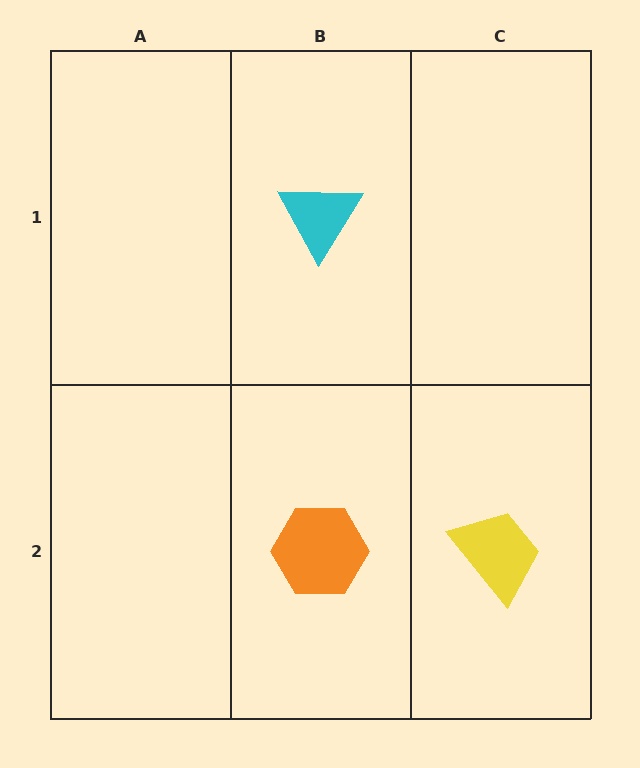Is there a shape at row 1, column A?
No, that cell is empty.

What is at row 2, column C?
A yellow trapezoid.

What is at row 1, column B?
A cyan triangle.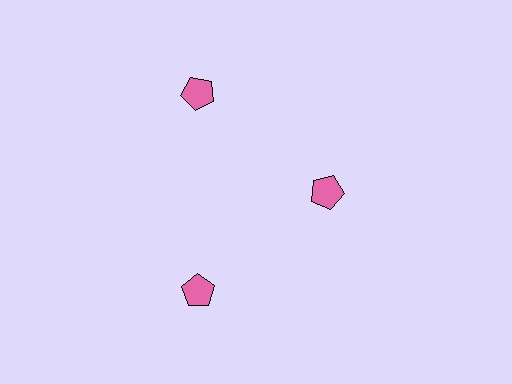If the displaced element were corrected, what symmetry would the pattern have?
It would have 3-fold rotational symmetry — the pattern would map onto itself every 120 degrees.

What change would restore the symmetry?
The symmetry would be restored by moving it outward, back onto the ring so that all 3 pentagons sit at equal angles and equal distance from the center.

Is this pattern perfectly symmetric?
No. The 3 pink pentagons are arranged in a ring, but one element near the 3 o'clock position is pulled inward toward the center, breaking the 3-fold rotational symmetry.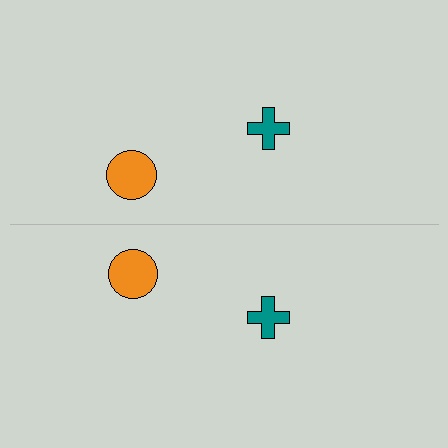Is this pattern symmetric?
Yes, this pattern has bilateral (reflection) symmetry.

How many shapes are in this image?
There are 4 shapes in this image.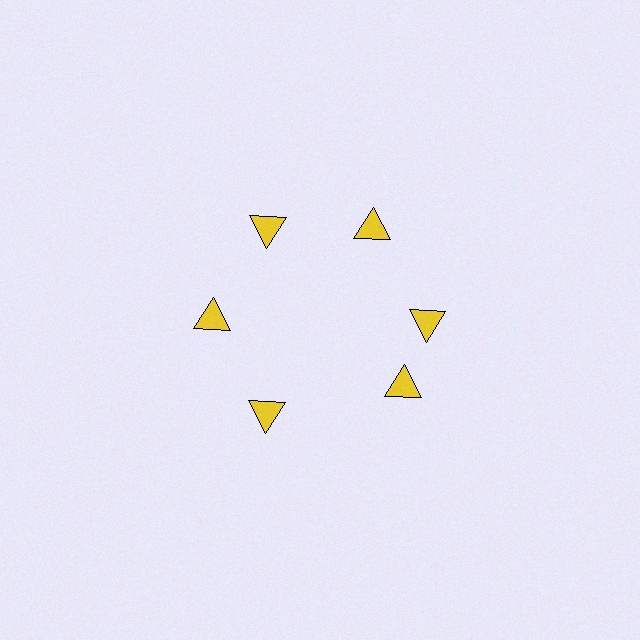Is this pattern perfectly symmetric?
No. The 6 yellow triangles are arranged in a ring, but one element near the 5 o'clock position is rotated out of alignment along the ring, breaking the 6-fold rotational symmetry.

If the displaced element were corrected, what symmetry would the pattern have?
It would have 6-fold rotational symmetry — the pattern would map onto itself every 60 degrees.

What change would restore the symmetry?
The symmetry would be restored by rotating it back into even spacing with its neighbors so that all 6 triangles sit at equal angles and equal distance from the center.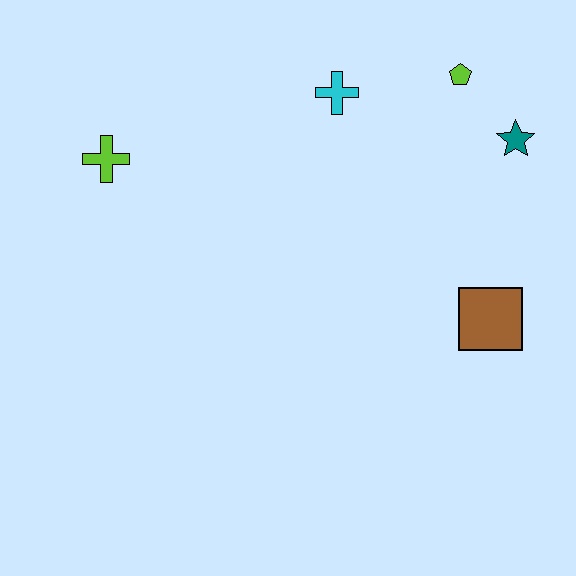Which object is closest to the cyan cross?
The lime pentagon is closest to the cyan cross.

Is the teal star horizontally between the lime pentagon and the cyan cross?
No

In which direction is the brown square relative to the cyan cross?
The brown square is below the cyan cross.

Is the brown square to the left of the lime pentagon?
No